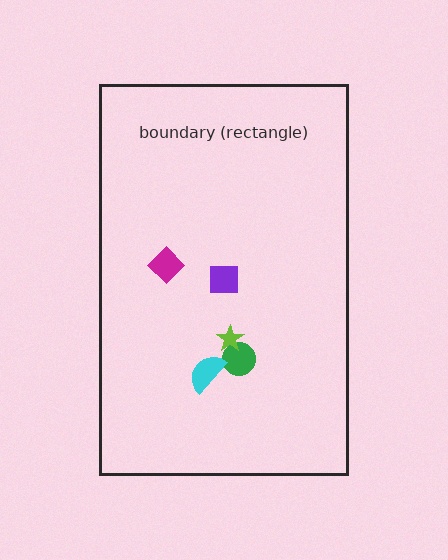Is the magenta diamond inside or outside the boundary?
Inside.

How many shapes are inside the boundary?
5 inside, 0 outside.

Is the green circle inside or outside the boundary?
Inside.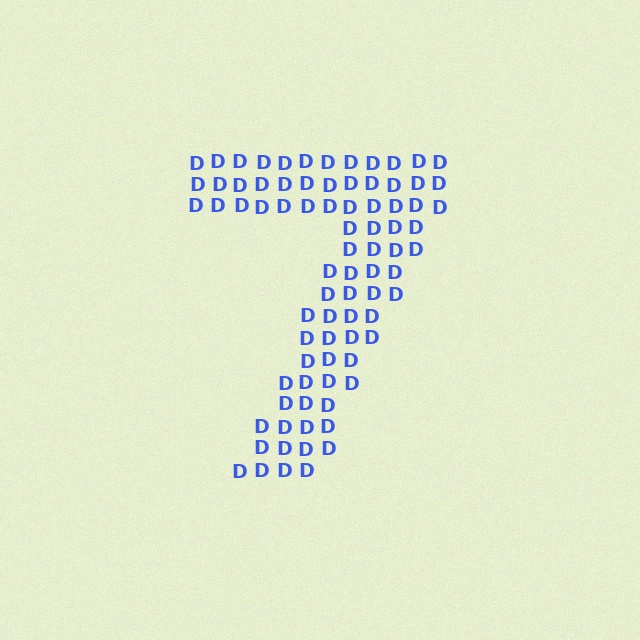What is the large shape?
The large shape is the digit 7.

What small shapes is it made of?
It is made of small letter D's.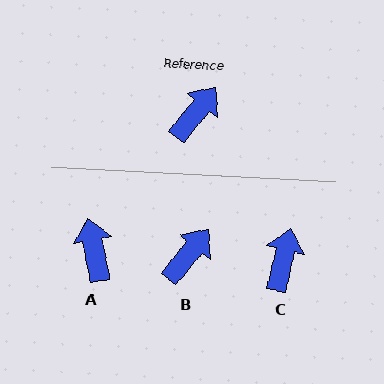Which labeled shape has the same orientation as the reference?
B.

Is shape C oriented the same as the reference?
No, it is off by about 25 degrees.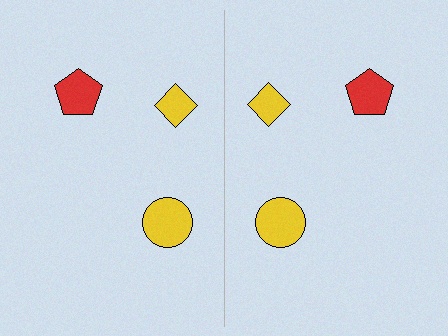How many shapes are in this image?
There are 6 shapes in this image.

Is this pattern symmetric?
Yes, this pattern has bilateral (reflection) symmetry.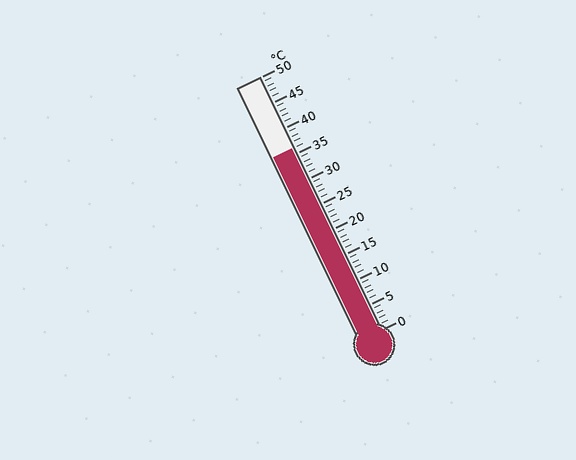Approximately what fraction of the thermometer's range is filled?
The thermometer is filled to approximately 70% of its range.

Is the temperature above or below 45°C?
The temperature is below 45°C.